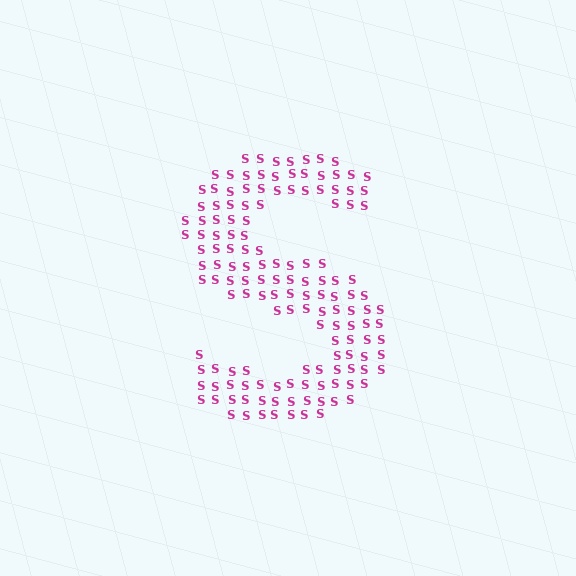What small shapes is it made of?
It is made of small letter S's.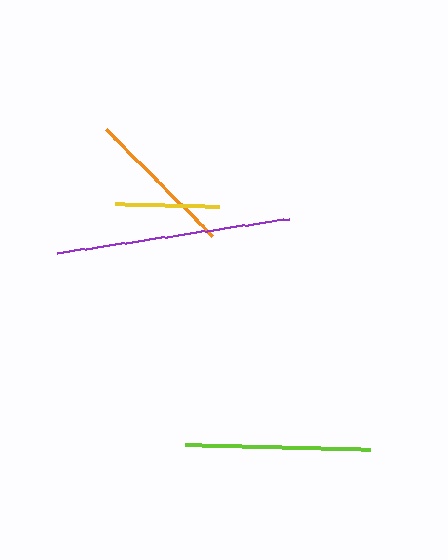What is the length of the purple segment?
The purple segment is approximately 234 pixels long.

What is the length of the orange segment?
The orange segment is approximately 152 pixels long.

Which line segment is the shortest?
The yellow line is the shortest at approximately 105 pixels.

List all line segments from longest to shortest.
From longest to shortest: purple, lime, orange, yellow.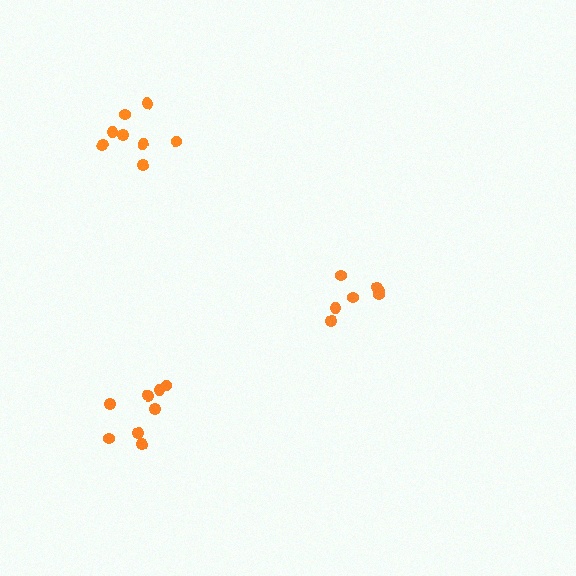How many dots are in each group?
Group 1: 8 dots, Group 2: 8 dots, Group 3: 7 dots (23 total).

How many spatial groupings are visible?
There are 3 spatial groupings.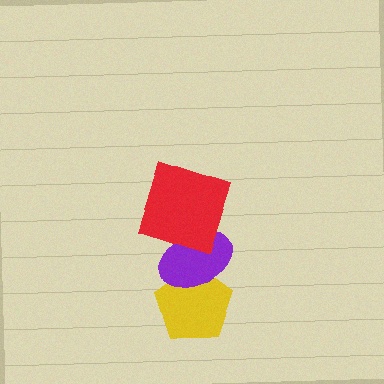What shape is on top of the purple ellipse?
The red square is on top of the purple ellipse.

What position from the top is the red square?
The red square is 1st from the top.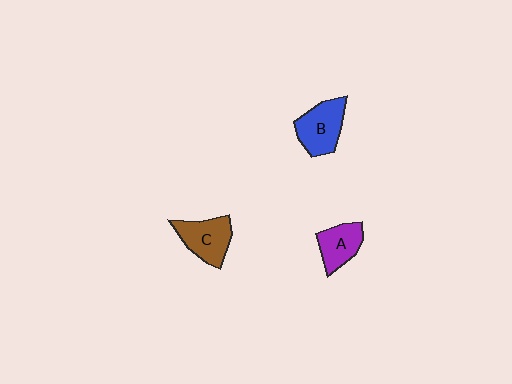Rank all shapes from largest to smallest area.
From largest to smallest: B (blue), C (brown), A (purple).